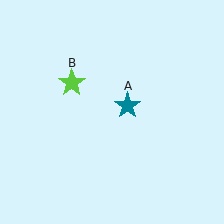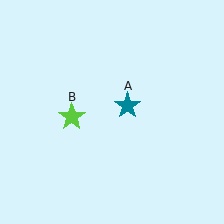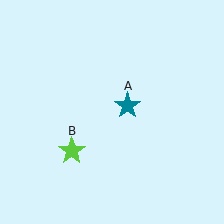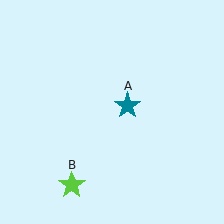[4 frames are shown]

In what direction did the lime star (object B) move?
The lime star (object B) moved down.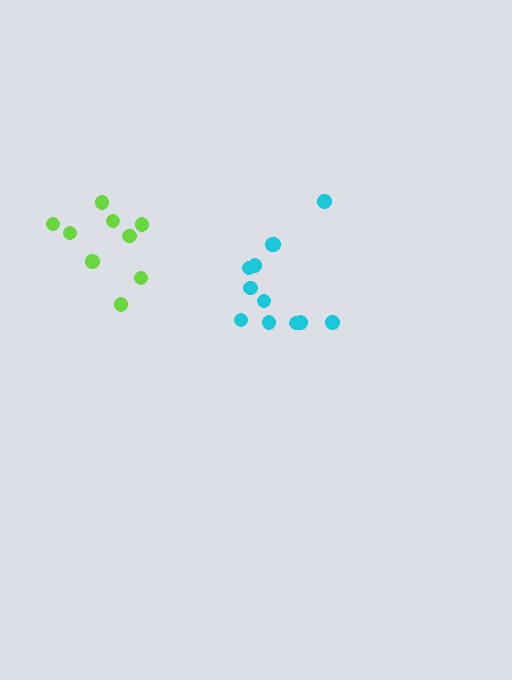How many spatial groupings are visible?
There are 2 spatial groupings.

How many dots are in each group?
Group 1: 9 dots, Group 2: 12 dots (21 total).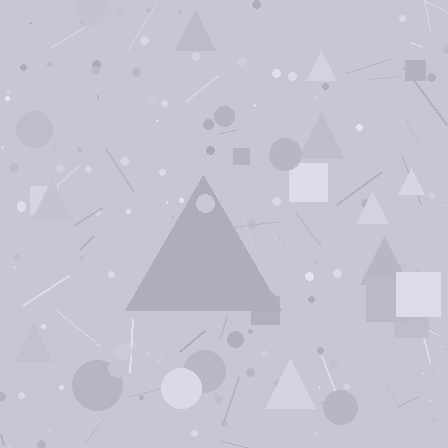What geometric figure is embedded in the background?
A triangle is embedded in the background.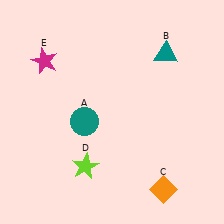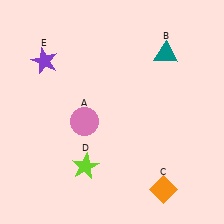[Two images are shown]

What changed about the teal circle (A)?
In Image 1, A is teal. In Image 2, it changed to pink.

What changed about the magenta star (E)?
In Image 1, E is magenta. In Image 2, it changed to purple.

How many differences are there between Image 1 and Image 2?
There are 2 differences between the two images.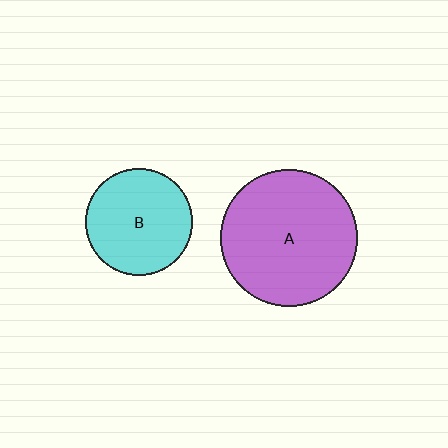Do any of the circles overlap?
No, none of the circles overlap.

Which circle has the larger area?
Circle A (purple).